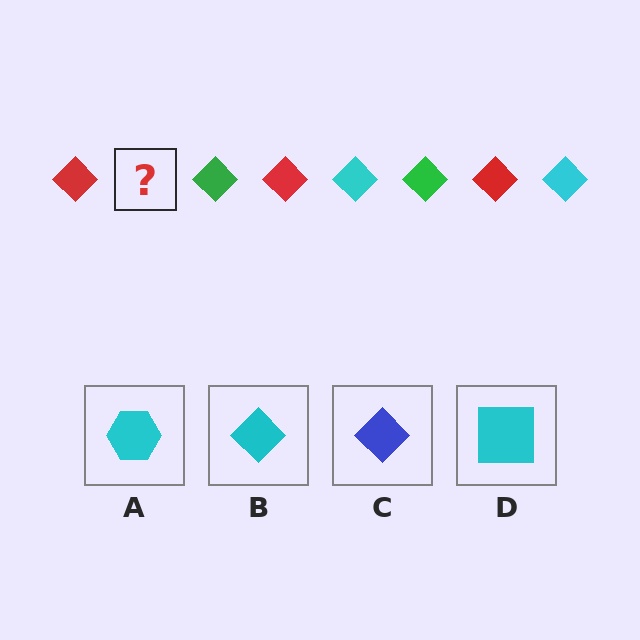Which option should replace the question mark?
Option B.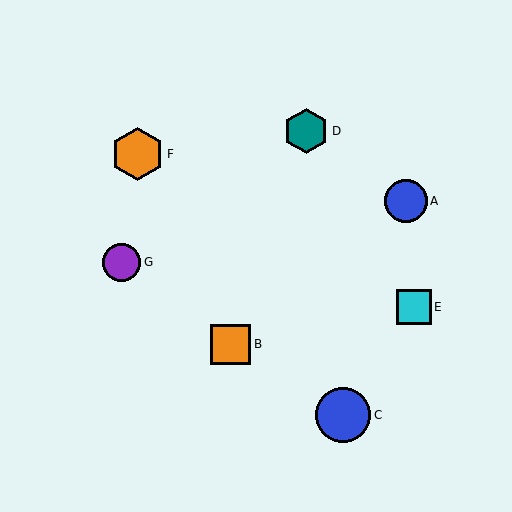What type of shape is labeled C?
Shape C is a blue circle.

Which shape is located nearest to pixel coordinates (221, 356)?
The orange square (labeled B) at (231, 344) is nearest to that location.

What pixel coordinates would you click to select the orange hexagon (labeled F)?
Click at (137, 154) to select the orange hexagon F.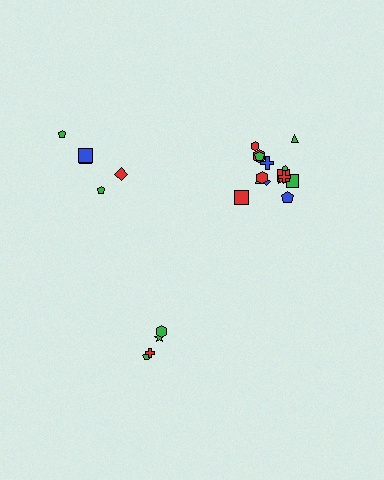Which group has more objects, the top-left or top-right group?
The top-right group.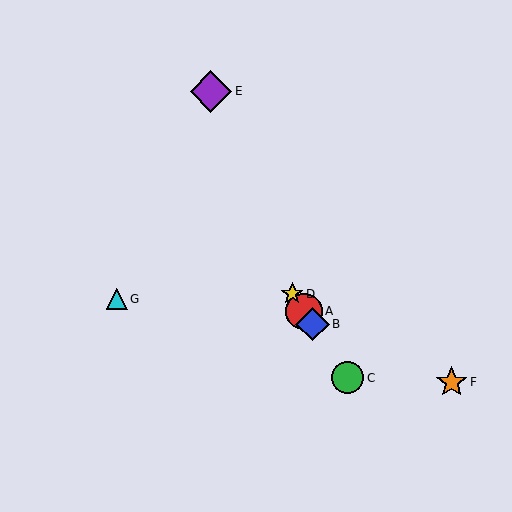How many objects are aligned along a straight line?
4 objects (A, B, C, D) are aligned along a straight line.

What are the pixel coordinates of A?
Object A is at (304, 311).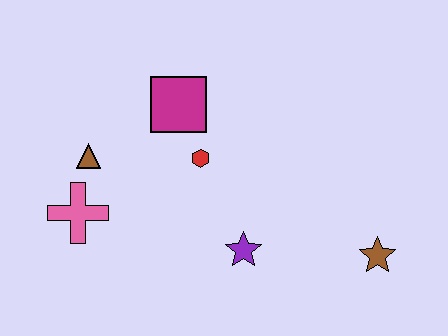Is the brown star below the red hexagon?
Yes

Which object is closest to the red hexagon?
The magenta square is closest to the red hexagon.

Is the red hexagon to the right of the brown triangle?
Yes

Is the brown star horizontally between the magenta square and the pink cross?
No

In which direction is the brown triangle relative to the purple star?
The brown triangle is to the left of the purple star.